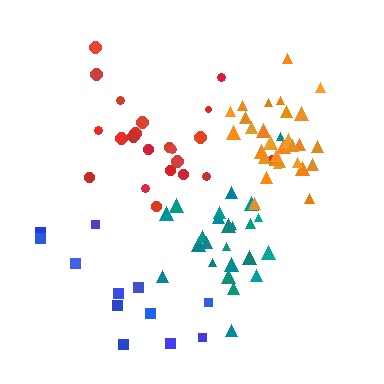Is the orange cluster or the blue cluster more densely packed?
Orange.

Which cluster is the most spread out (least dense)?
Blue.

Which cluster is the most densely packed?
Orange.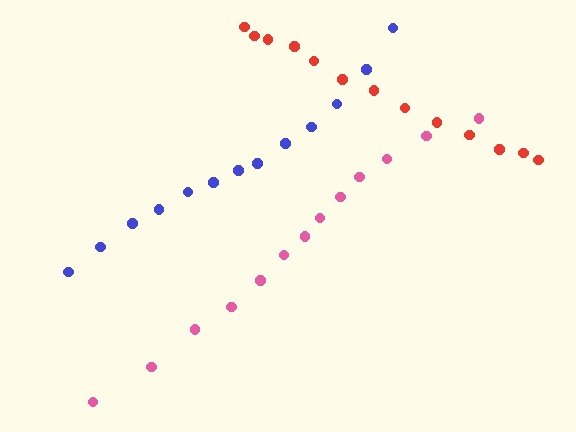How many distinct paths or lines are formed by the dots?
There are 3 distinct paths.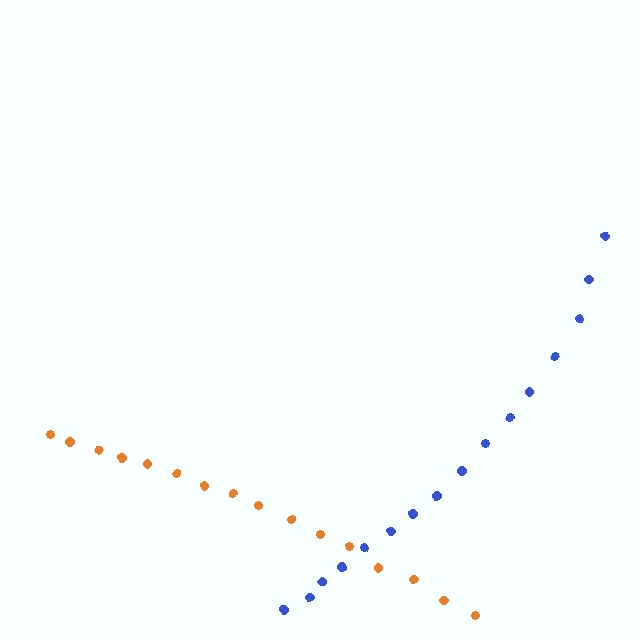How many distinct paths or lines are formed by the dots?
There are 2 distinct paths.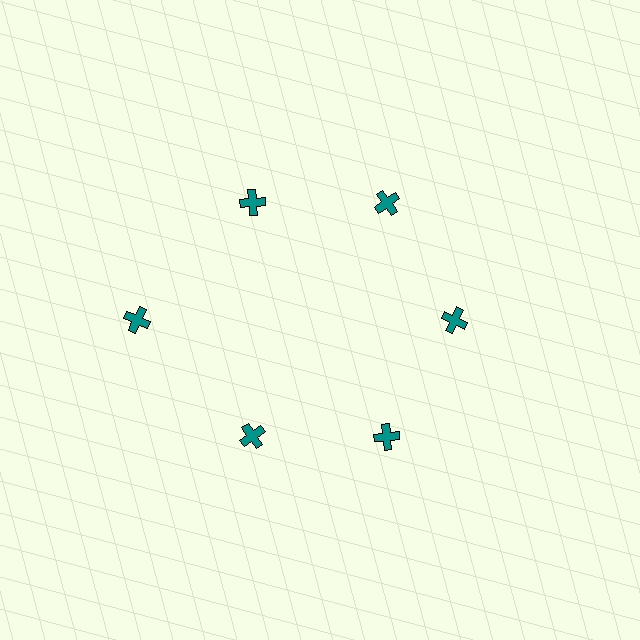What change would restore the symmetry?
The symmetry would be restored by moving it inward, back onto the ring so that all 6 crosses sit at equal angles and equal distance from the center.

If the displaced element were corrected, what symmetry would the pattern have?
It would have 6-fold rotational symmetry — the pattern would map onto itself every 60 degrees.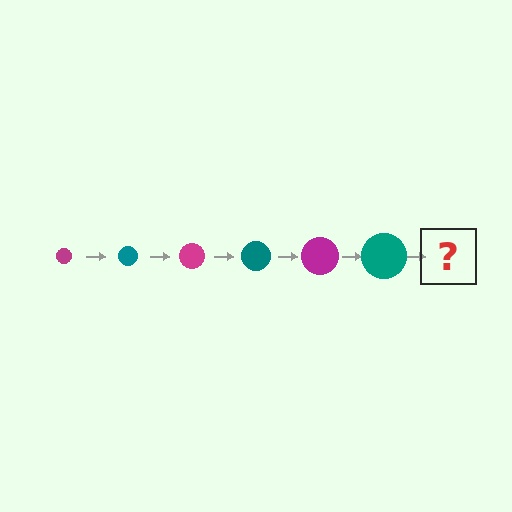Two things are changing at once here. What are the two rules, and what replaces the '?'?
The two rules are that the circle grows larger each step and the color cycles through magenta and teal. The '?' should be a magenta circle, larger than the previous one.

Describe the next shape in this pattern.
It should be a magenta circle, larger than the previous one.